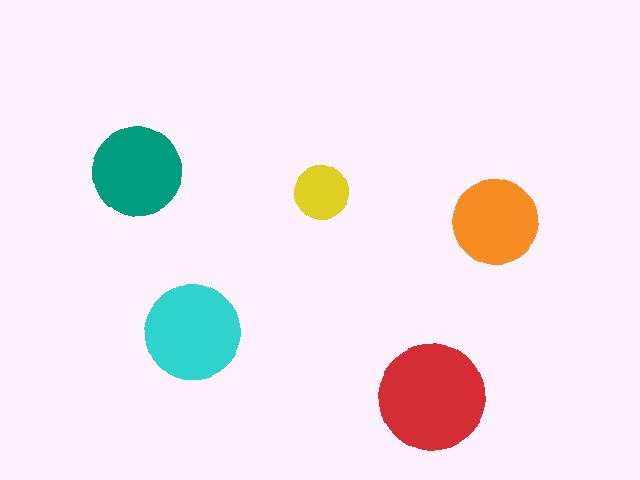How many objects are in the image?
There are 5 objects in the image.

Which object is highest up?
The teal circle is topmost.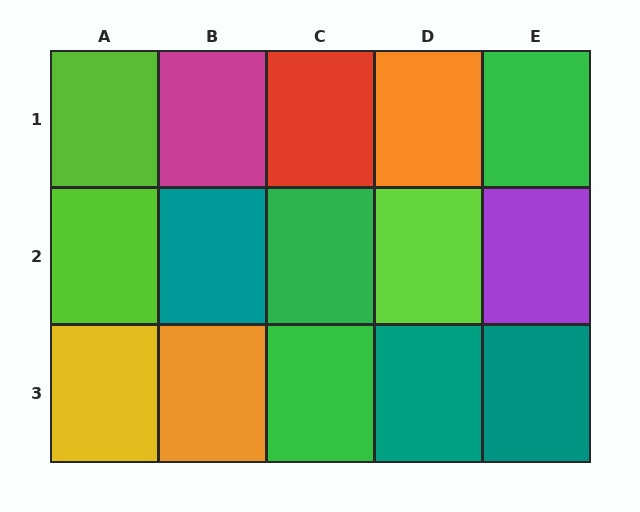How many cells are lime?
3 cells are lime.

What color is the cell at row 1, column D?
Orange.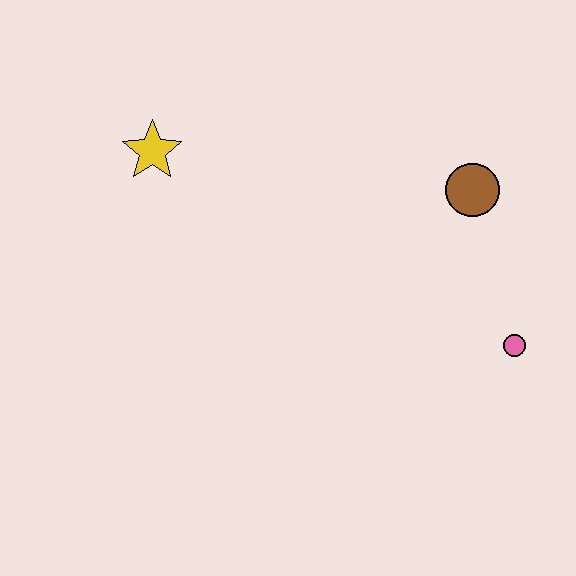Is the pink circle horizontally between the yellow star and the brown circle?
No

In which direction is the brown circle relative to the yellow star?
The brown circle is to the right of the yellow star.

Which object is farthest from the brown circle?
The yellow star is farthest from the brown circle.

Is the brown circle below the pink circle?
No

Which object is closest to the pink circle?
The brown circle is closest to the pink circle.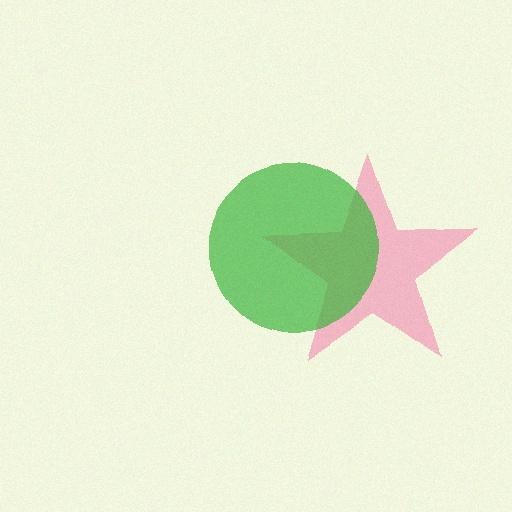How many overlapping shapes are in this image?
There are 2 overlapping shapes in the image.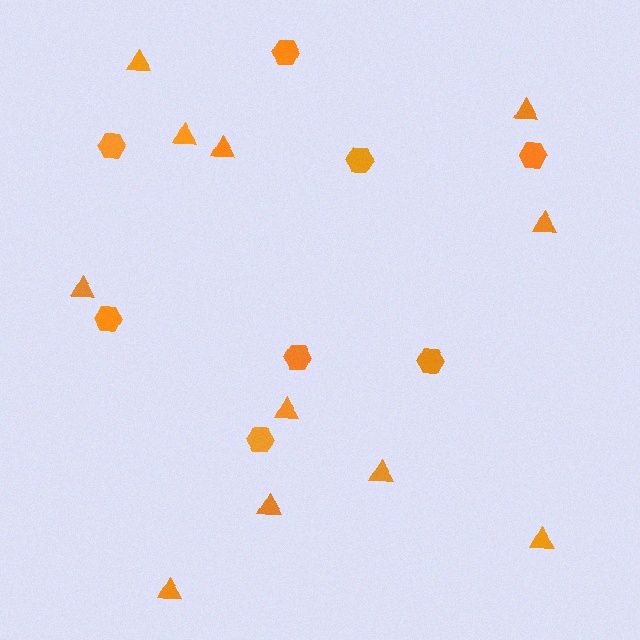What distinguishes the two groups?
There are 2 groups: one group of triangles (11) and one group of hexagons (8).